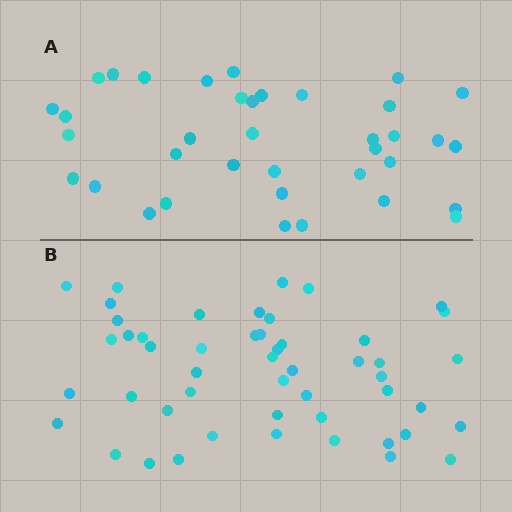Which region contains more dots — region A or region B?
Region B (the bottom region) has more dots.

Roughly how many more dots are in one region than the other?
Region B has approximately 15 more dots than region A.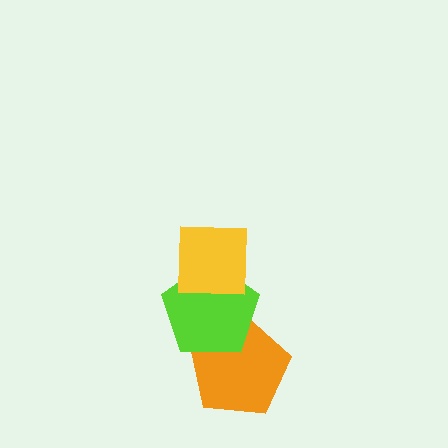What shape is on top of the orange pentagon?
The lime pentagon is on top of the orange pentagon.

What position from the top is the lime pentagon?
The lime pentagon is 2nd from the top.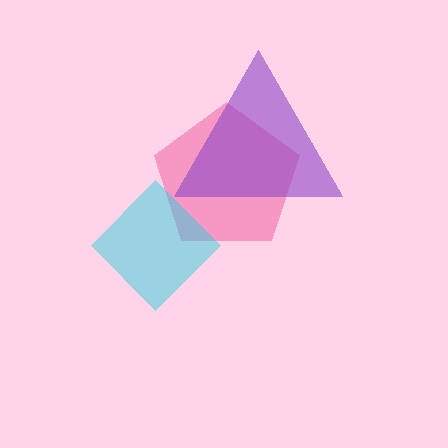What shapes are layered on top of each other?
The layered shapes are: a pink pentagon, a cyan diamond, a purple triangle.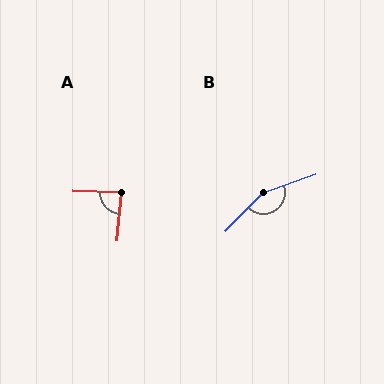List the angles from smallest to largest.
A (86°), B (154°).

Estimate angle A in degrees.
Approximately 86 degrees.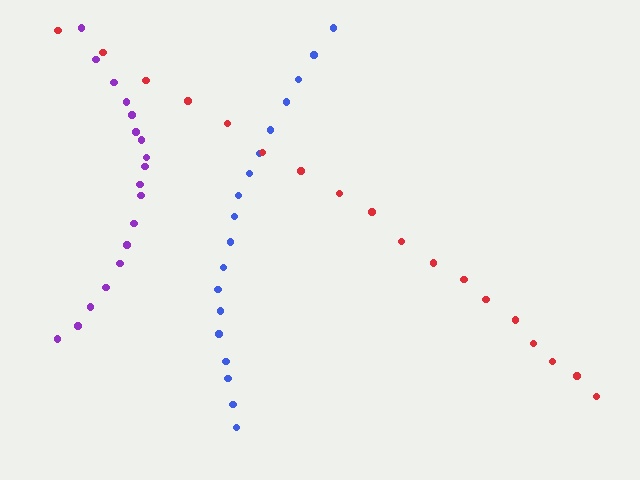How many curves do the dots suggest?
There are 3 distinct paths.